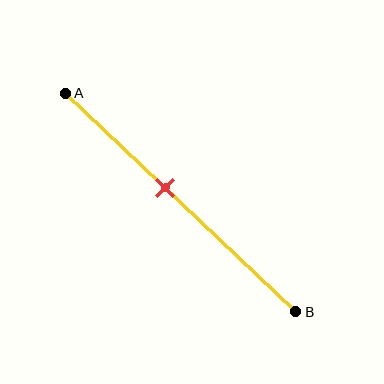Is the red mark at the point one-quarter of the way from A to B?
No, the mark is at about 45% from A, not at the 25% one-quarter point.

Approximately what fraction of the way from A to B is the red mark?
The red mark is approximately 45% of the way from A to B.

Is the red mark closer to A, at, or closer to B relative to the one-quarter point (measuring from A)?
The red mark is closer to point B than the one-quarter point of segment AB.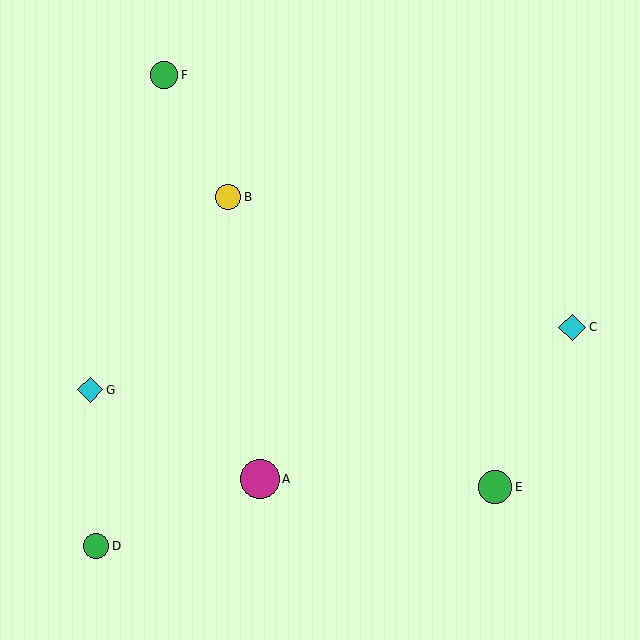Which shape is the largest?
The magenta circle (labeled A) is the largest.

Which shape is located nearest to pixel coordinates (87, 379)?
The cyan diamond (labeled G) at (90, 390) is nearest to that location.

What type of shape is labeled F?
Shape F is a green circle.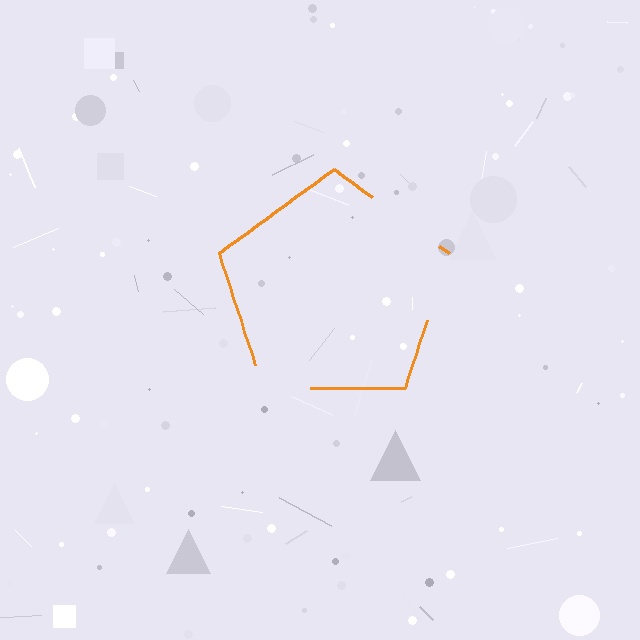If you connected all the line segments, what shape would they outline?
They would outline a pentagon.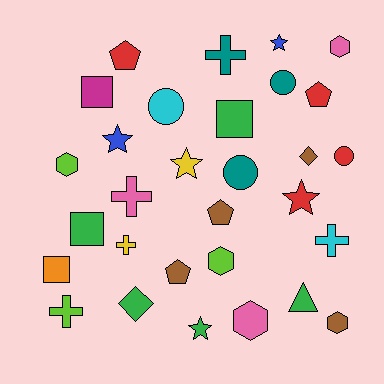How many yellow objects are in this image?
There are 2 yellow objects.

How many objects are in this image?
There are 30 objects.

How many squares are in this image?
There are 4 squares.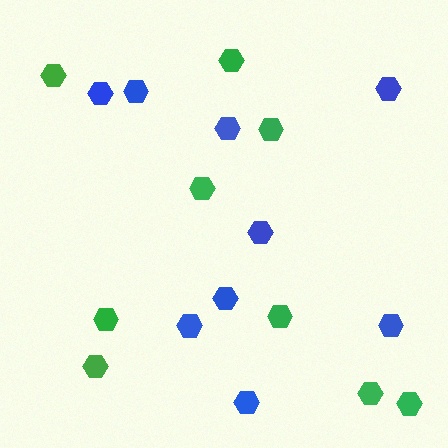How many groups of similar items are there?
There are 2 groups: one group of green hexagons (9) and one group of blue hexagons (9).